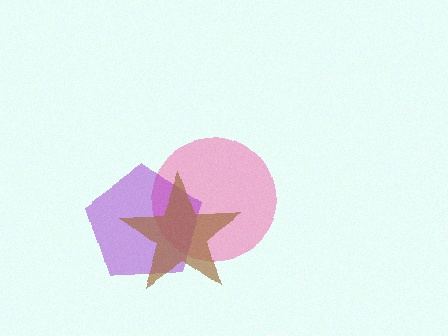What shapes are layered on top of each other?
The layered shapes are: a pink circle, a purple pentagon, a brown star.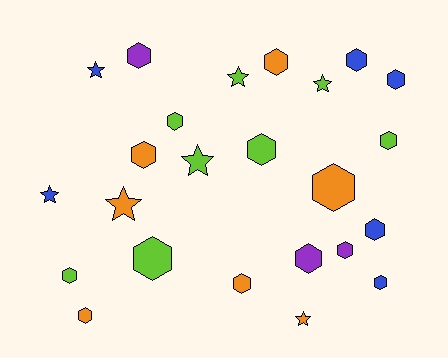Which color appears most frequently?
Lime, with 8 objects.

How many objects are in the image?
There are 24 objects.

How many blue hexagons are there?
There are 4 blue hexagons.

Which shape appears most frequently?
Hexagon, with 17 objects.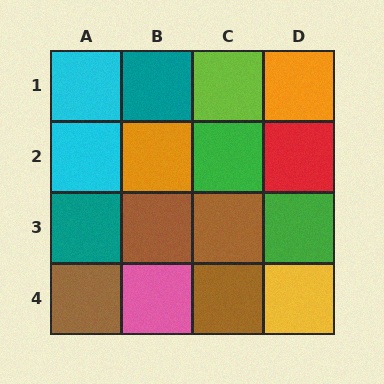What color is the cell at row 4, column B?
Pink.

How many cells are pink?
1 cell is pink.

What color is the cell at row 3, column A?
Teal.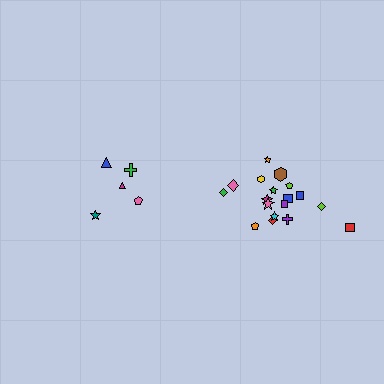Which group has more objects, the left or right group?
The right group.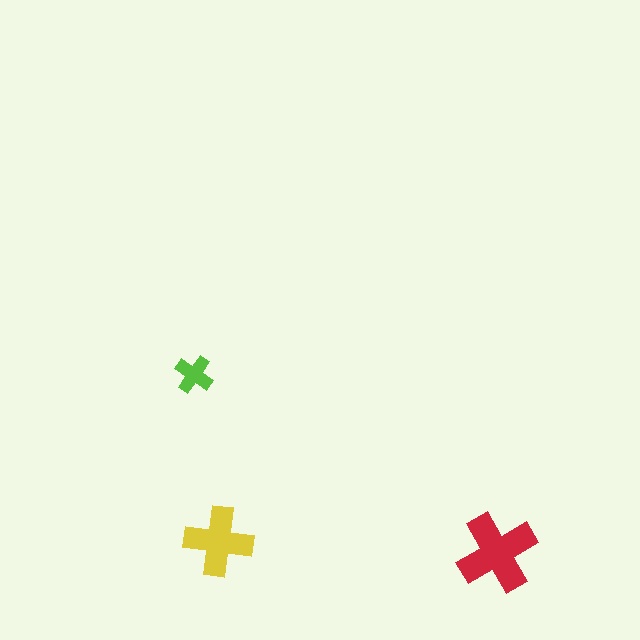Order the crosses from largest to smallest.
the red one, the yellow one, the lime one.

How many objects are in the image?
There are 3 objects in the image.